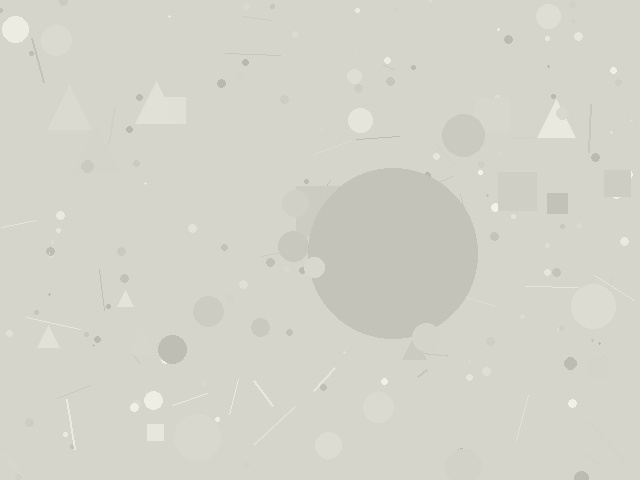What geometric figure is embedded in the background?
A circle is embedded in the background.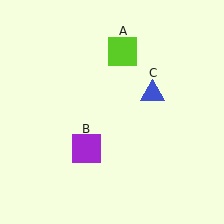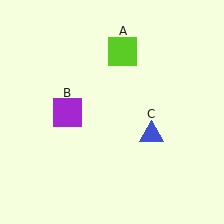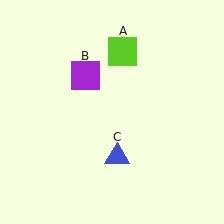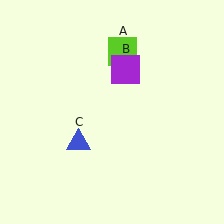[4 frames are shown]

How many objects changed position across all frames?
2 objects changed position: purple square (object B), blue triangle (object C).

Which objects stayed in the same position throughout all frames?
Lime square (object A) remained stationary.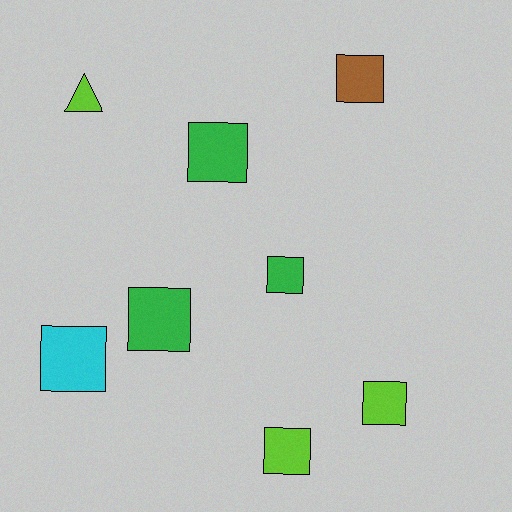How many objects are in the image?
There are 8 objects.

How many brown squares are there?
There is 1 brown square.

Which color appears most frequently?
Lime, with 3 objects.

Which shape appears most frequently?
Square, with 7 objects.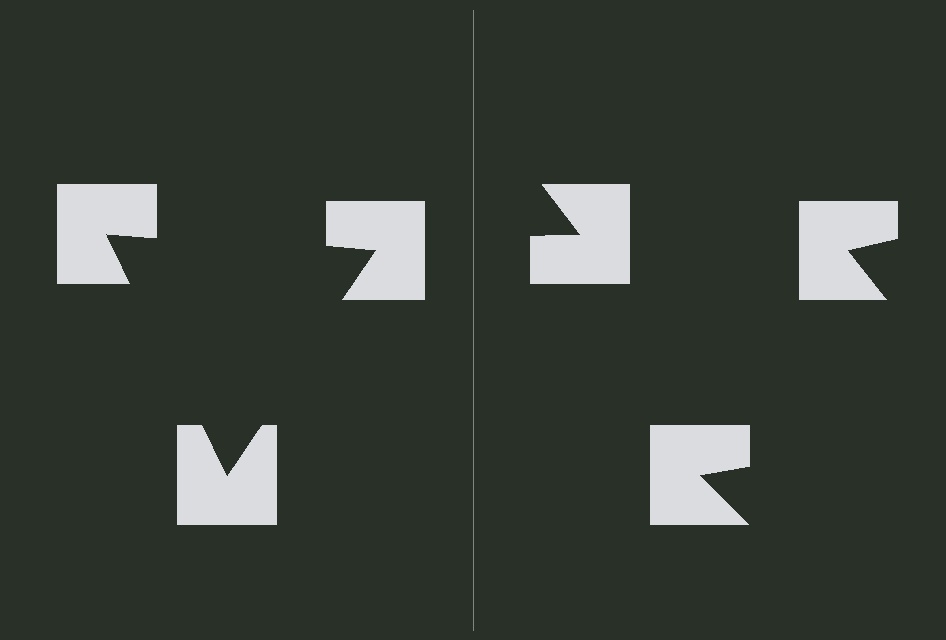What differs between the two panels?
The notched squares are positioned identically on both sides; only the wedge orientations differ. On the left they align to a triangle; on the right they are misaligned.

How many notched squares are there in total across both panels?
6 — 3 on each side.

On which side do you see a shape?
An illusory triangle appears on the left side. On the right side the wedge cuts are rotated, so no coherent shape forms.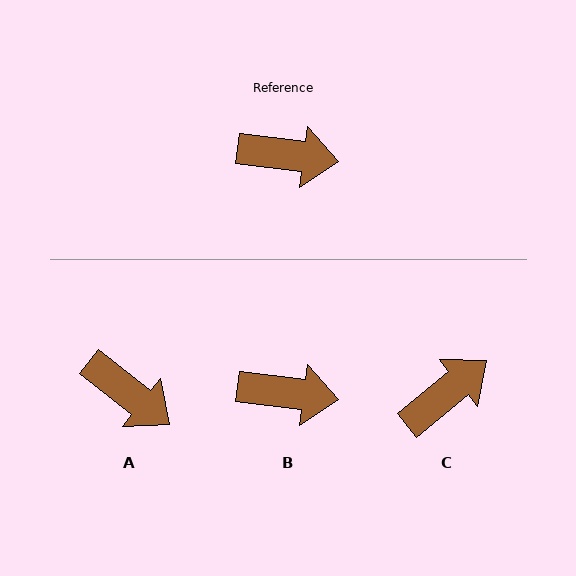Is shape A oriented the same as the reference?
No, it is off by about 31 degrees.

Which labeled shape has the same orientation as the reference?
B.